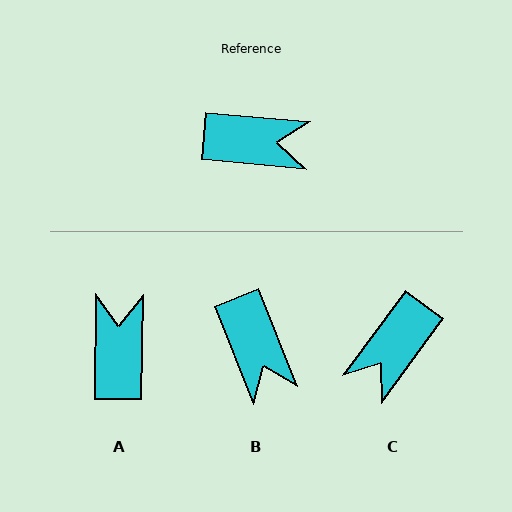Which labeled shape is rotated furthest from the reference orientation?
C, about 121 degrees away.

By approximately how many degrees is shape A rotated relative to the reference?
Approximately 94 degrees counter-clockwise.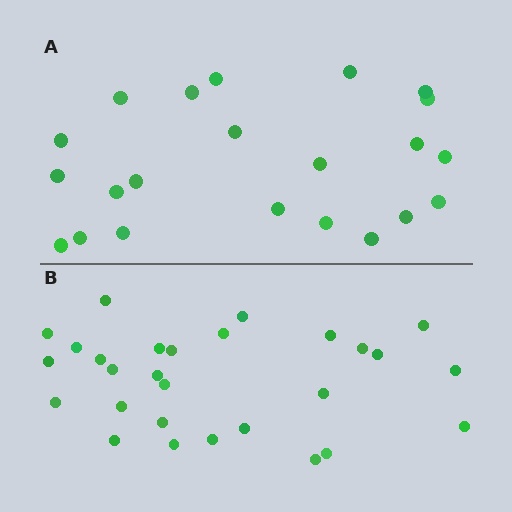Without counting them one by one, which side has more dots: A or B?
Region B (the bottom region) has more dots.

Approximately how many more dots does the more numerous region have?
Region B has about 6 more dots than region A.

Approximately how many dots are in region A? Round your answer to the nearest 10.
About 20 dots. (The exact count is 22, which rounds to 20.)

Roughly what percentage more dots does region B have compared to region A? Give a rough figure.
About 25% more.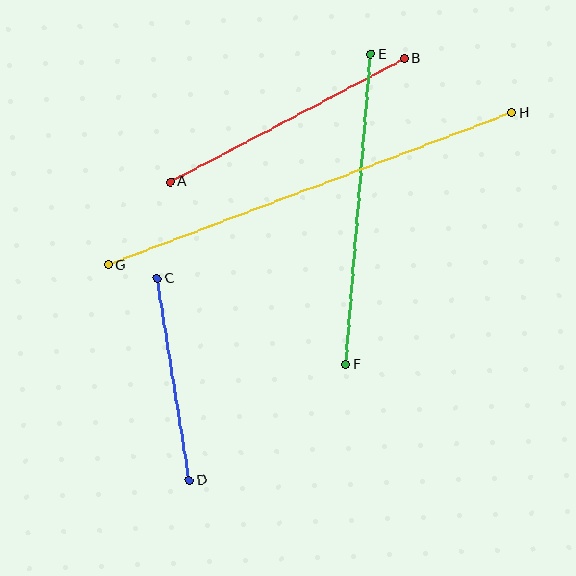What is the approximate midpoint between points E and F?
The midpoint is at approximately (358, 209) pixels.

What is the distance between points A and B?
The distance is approximately 265 pixels.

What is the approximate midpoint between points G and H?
The midpoint is at approximately (310, 189) pixels.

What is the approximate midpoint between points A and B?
The midpoint is at approximately (287, 120) pixels.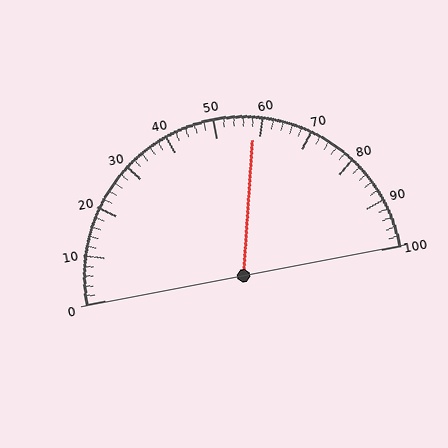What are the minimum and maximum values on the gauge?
The gauge ranges from 0 to 100.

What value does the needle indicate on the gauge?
The needle indicates approximately 58.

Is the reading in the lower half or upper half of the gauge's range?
The reading is in the upper half of the range (0 to 100).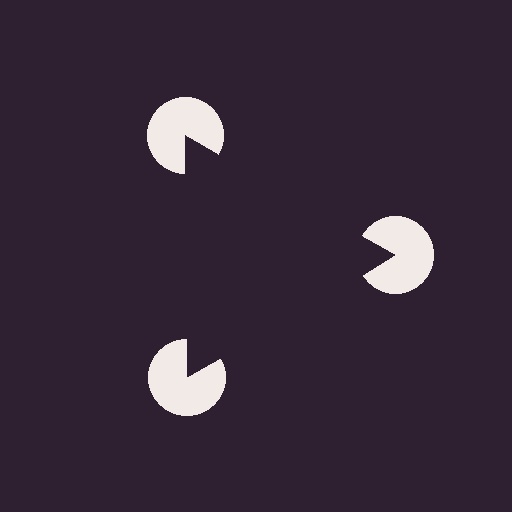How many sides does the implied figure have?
3 sides.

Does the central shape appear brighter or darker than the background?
It typically appears slightly darker than the background, even though no actual brightness change is drawn.